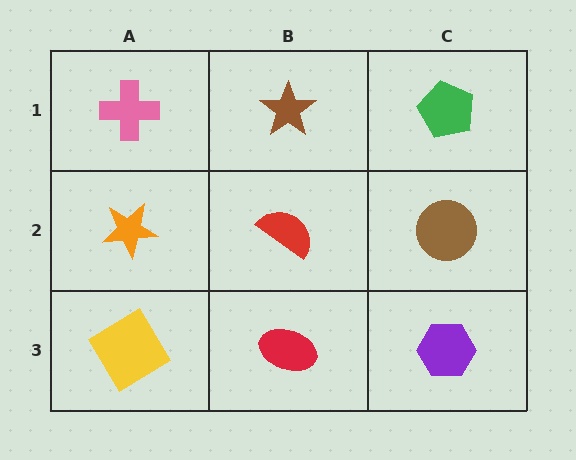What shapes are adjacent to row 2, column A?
A pink cross (row 1, column A), a yellow diamond (row 3, column A), a red semicircle (row 2, column B).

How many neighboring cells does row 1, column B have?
3.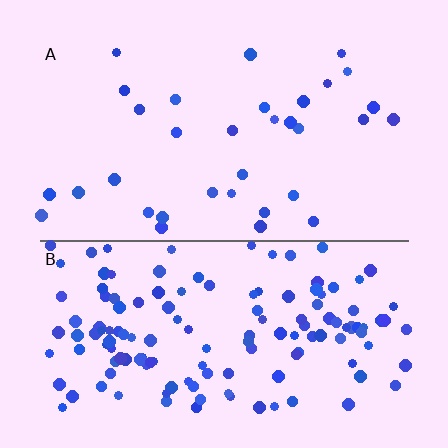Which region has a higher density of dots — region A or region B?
B (the bottom).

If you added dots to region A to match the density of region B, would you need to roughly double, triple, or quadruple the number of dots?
Approximately quadruple.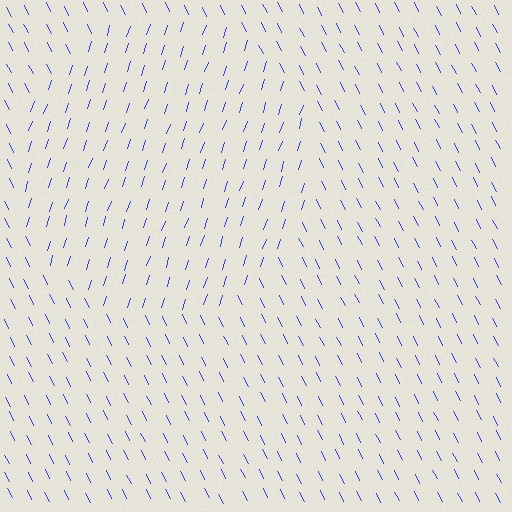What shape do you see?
I see a circle.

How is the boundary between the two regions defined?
The boundary is defined purely by a change in line orientation (approximately 45 degrees difference). All lines are the same color and thickness.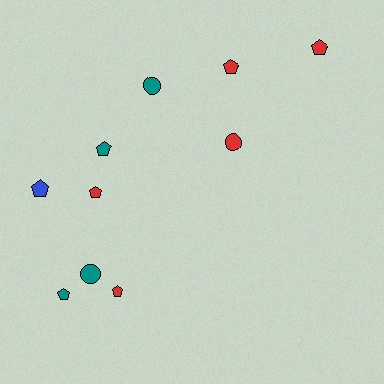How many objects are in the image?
There are 10 objects.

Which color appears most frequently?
Red, with 5 objects.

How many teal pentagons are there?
There are 2 teal pentagons.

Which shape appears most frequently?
Pentagon, with 7 objects.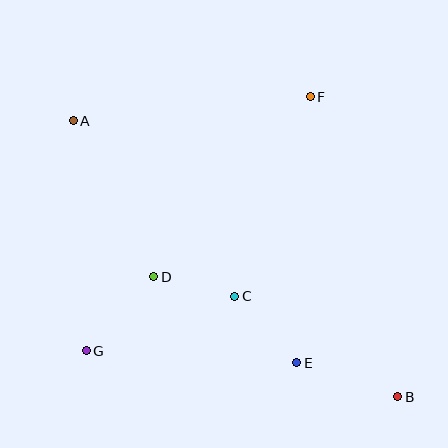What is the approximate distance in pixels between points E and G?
The distance between E and G is approximately 211 pixels.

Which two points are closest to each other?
Points C and D are closest to each other.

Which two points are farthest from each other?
Points A and B are farthest from each other.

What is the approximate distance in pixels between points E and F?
The distance between E and F is approximately 266 pixels.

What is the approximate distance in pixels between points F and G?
The distance between F and G is approximately 339 pixels.